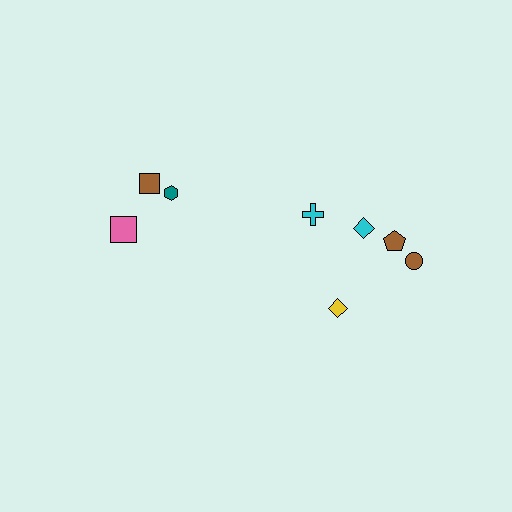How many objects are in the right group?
There are 5 objects.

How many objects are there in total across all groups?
There are 8 objects.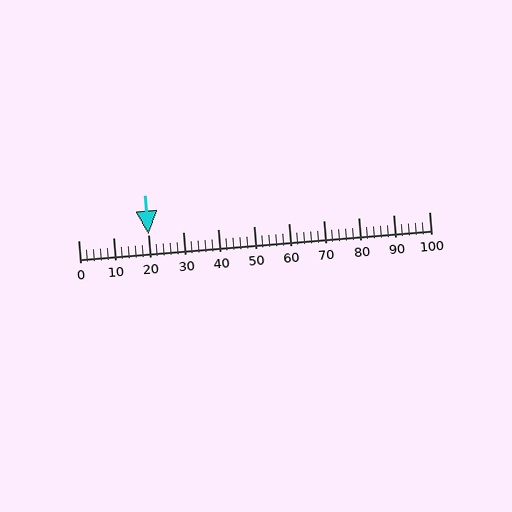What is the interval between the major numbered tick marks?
The major tick marks are spaced 10 units apart.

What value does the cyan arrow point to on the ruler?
The cyan arrow points to approximately 20.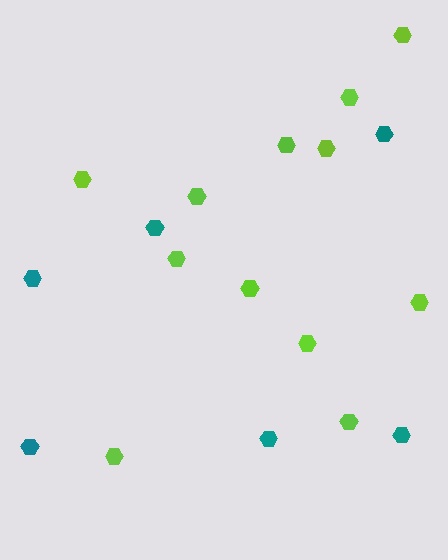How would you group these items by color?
There are 2 groups: one group of teal hexagons (6) and one group of lime hexagons (12).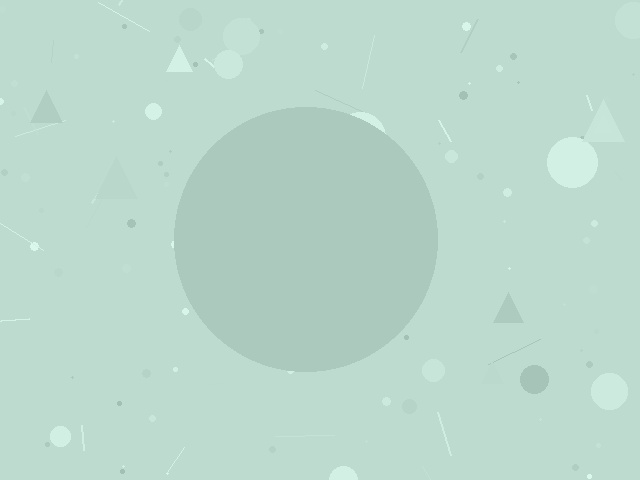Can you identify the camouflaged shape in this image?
The camouflaged shape is a circle.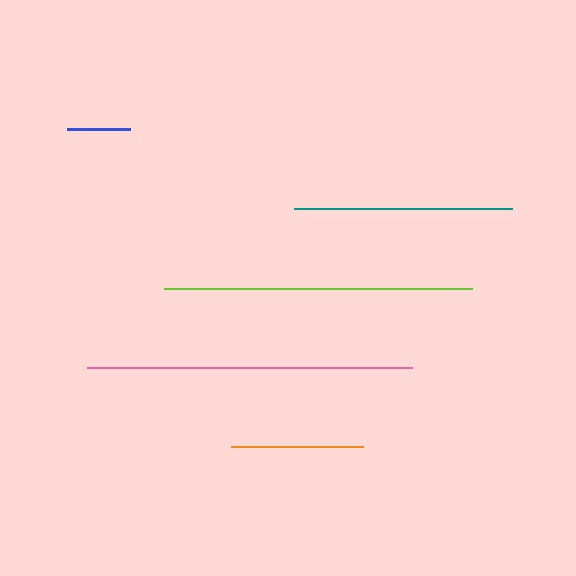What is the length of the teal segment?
The teal segment is approximately 218 pixels long.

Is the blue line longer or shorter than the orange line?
The orange line is longer than the blue line.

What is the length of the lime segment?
The lime segment is approximately 308 pixels long.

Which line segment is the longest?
The pink line is the longest at approximately 325 pixels.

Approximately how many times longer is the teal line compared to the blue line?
The teal line is approximately 3.4 times the length of the blue line.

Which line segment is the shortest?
The blue line is the shortest at approximately 63 pixels.